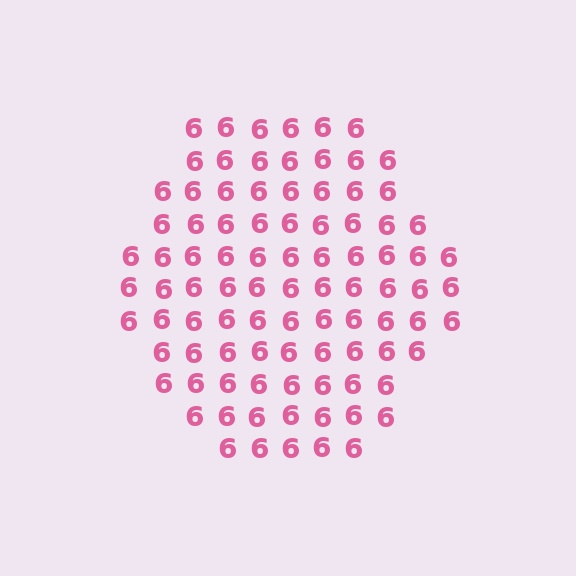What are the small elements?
The small elements are digit 6's.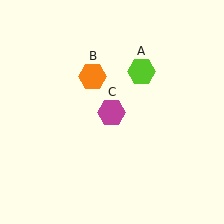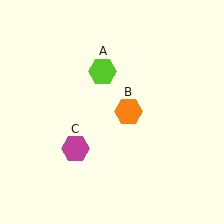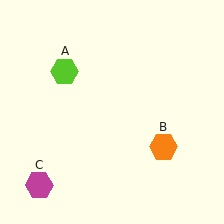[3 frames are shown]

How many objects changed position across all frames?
3 objects changed position: lime hexagon (object A), orange hexagon (object B), magenta hexagon (object C).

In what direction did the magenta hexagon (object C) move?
The magenta hexagon (object C) moved down and to the left.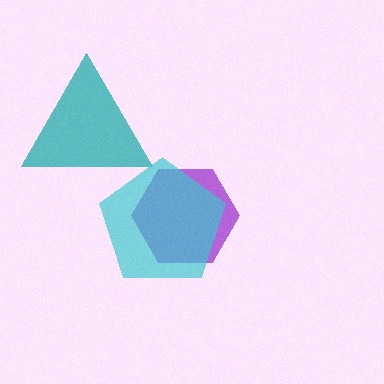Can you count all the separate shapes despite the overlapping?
Yes, there are 3 separate shapes.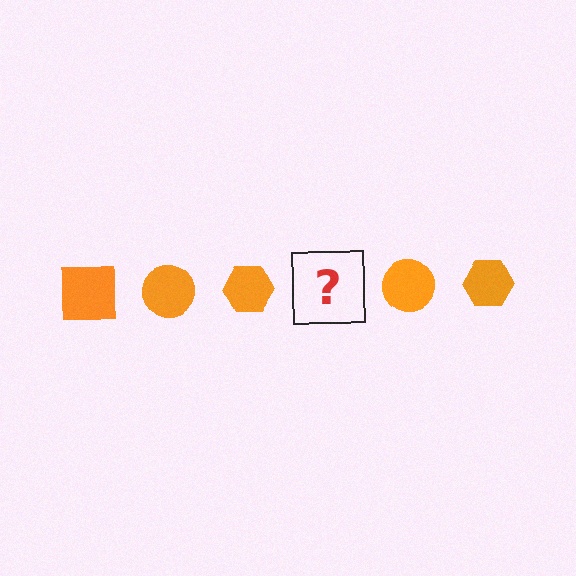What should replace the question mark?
The question mark should be replaced with an orange square.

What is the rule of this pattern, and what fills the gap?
The rule is that the pattern cycles through square, circle, hexagon shapes in orange. The gap should be filled with an orange square.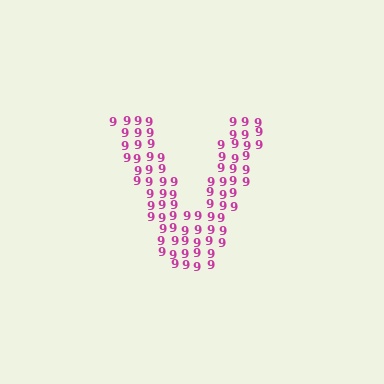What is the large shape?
The large shape is the letter V.